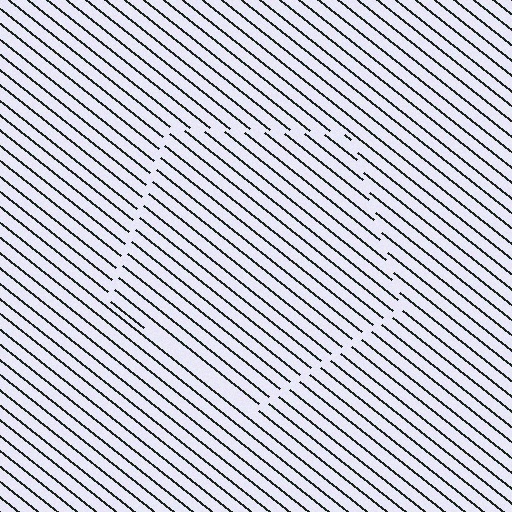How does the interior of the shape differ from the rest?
The interior of the shape contains the same grating, shifted by half a period — the contour is defined by the phase discontinuity where line-ends from the inner and outer gratings abut.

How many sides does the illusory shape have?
5 sides — the line-ends trace a pentagon.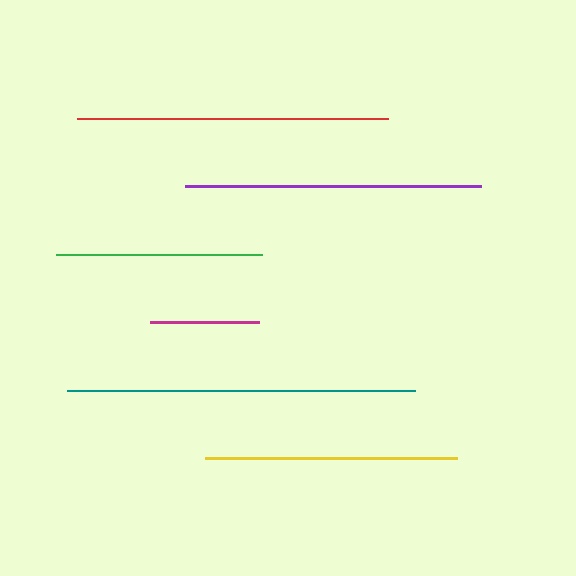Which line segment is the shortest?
The magenta line is the shortest at approximately 109 pixels.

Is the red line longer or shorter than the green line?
The red line is longer than the green line.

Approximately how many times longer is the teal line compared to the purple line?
The teal line is approximately 1.2 times the length of the purple line.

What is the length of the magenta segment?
The magenta segment is approximately 109 pixels long.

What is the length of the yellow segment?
The yellow segment is approximately 252 pixels long.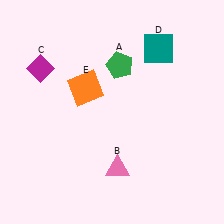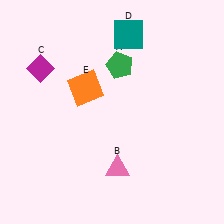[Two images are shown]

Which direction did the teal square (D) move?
The teal square (D) moved left.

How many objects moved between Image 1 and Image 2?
1 object moved between the two images.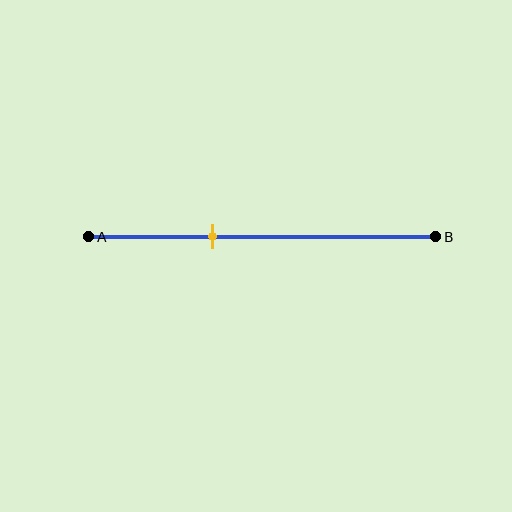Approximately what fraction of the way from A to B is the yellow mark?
The yellow mark is approximately 35% of the way from A to B.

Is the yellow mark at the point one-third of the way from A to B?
Yes, the mark is approximately at the one-third point.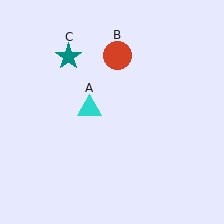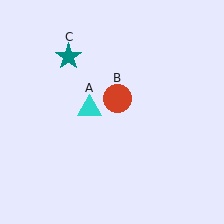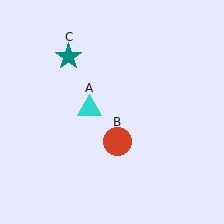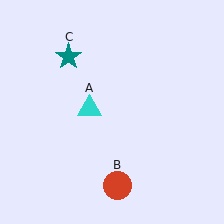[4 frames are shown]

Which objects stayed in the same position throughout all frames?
Cyan triangle (object A) and teal star (object C) remained stationary.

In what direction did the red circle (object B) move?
The red circle (object B) moved down.